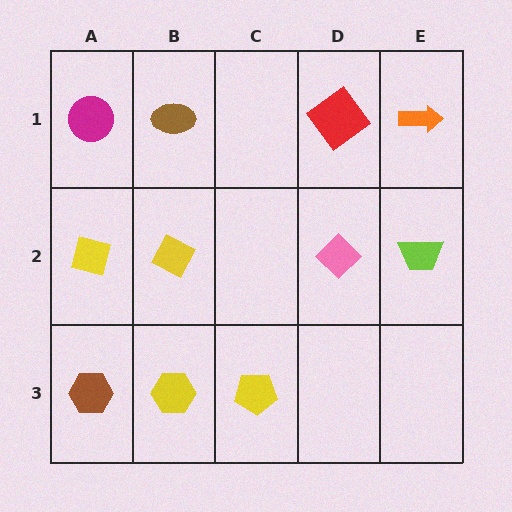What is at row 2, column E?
A lime trapezoid.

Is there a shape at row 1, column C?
No, that cell is empty.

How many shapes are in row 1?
4 shapes.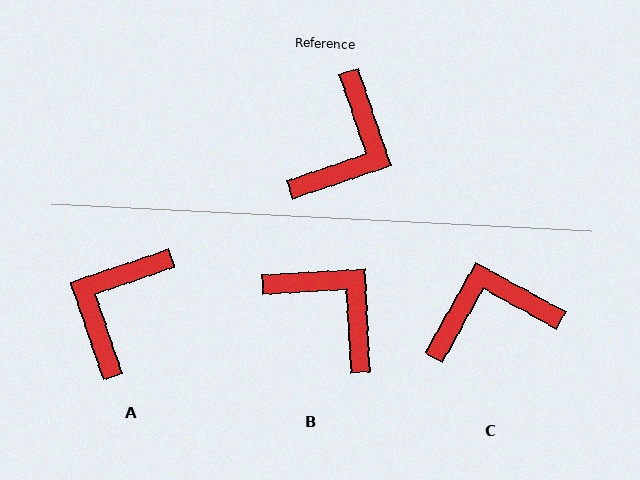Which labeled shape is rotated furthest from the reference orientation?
A, about 180 degrees away.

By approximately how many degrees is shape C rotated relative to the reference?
Approximately 132 degrees counter-clockwise.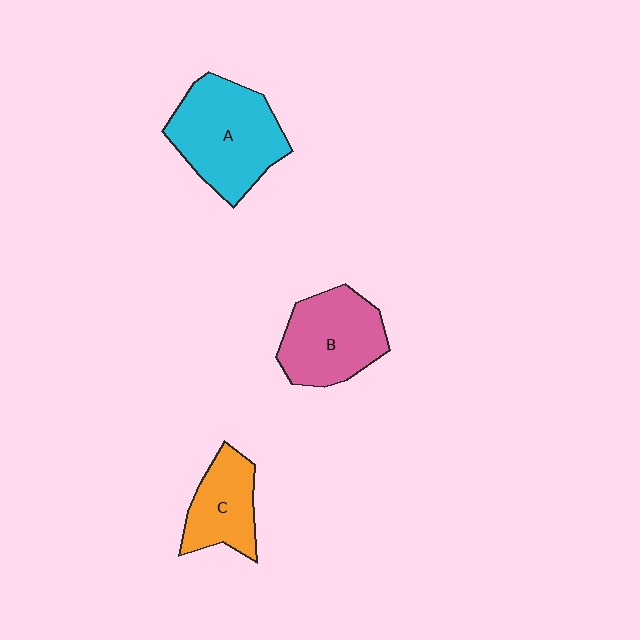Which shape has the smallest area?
Shape C (orange).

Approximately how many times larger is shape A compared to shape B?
Approximately 1.2 times.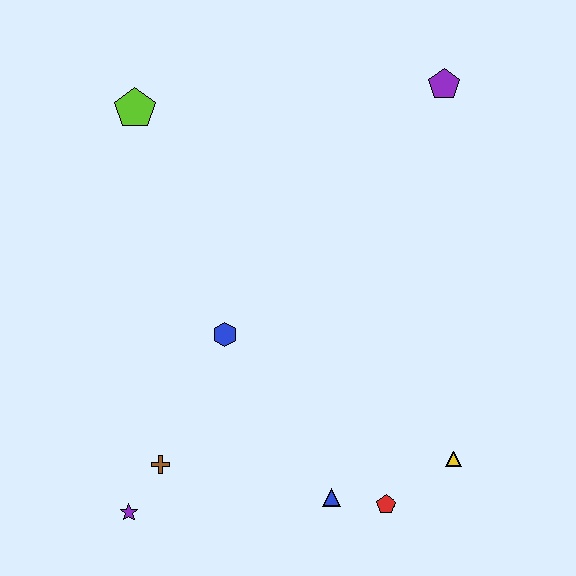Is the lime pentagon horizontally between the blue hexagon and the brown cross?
No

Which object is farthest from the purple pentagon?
The purple star is farthest from the purple pentagon.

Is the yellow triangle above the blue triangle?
Yes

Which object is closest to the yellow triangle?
The red pentagon is closest to the yellow triangle.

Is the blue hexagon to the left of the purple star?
No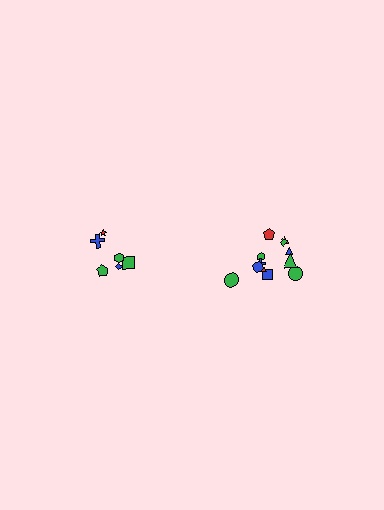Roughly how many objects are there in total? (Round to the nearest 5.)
Roughly 20 objects in total.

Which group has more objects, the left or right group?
The right group.